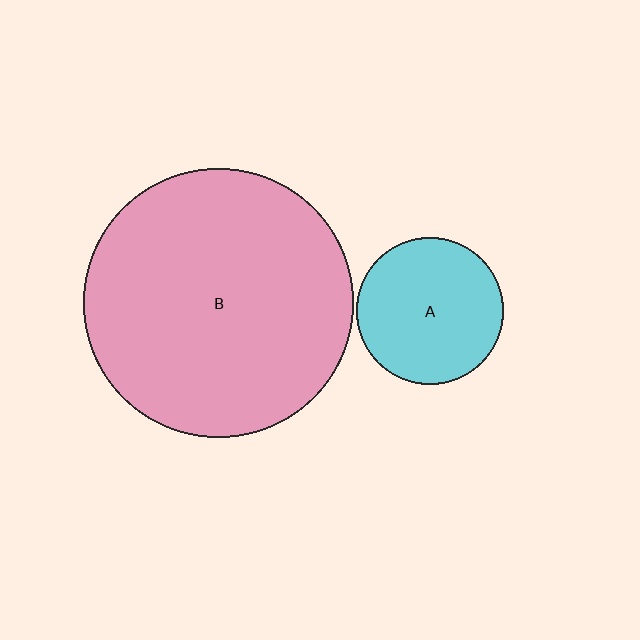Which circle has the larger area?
Circle B (pink).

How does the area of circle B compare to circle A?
Approximately 3.3 times.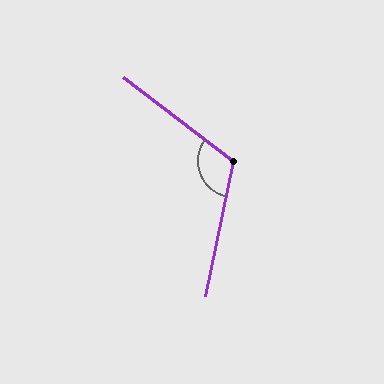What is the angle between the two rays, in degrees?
Approximately 115 degrees.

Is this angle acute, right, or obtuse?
It is obtuse.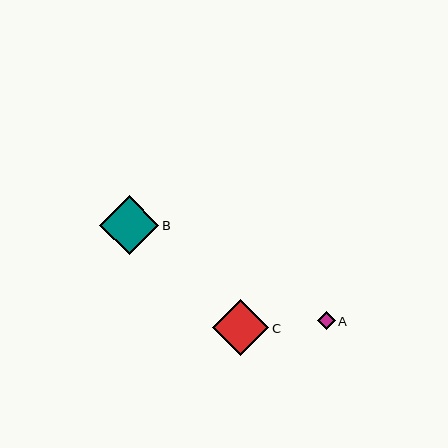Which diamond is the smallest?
Diamond A is the smallest with a size of approximately 18 pixels.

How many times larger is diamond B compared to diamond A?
Diamond B is approximately 3.4 times the size of diamond A.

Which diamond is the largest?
Diamond B is the largest with a size of approximately 59 pixels.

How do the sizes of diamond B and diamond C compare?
Diamond B and diamond C are approximately the same size.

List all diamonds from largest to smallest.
From largest to smallest: B, C, A.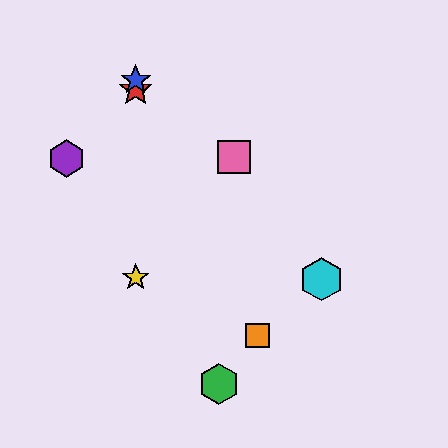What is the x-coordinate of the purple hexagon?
The purple hexagon is at x≈66.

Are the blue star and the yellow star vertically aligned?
Yes, both are at x≈136.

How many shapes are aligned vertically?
3 shapes (the red star, the blue star, the yellow star) are aligned vertically.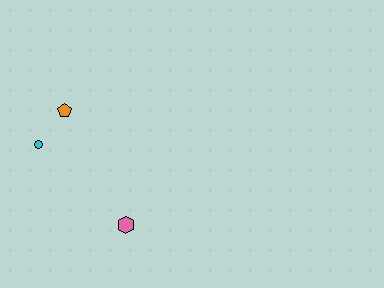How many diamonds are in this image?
There are no diamonds.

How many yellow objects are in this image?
There are no yellow objects.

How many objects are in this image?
There are 3 objects.